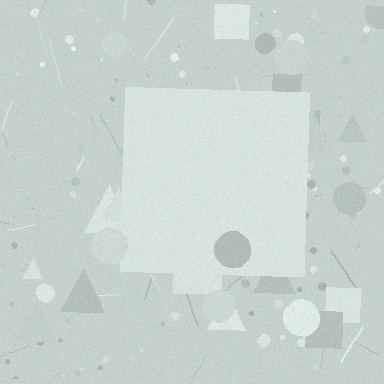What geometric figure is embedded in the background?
A square is embedded in the background.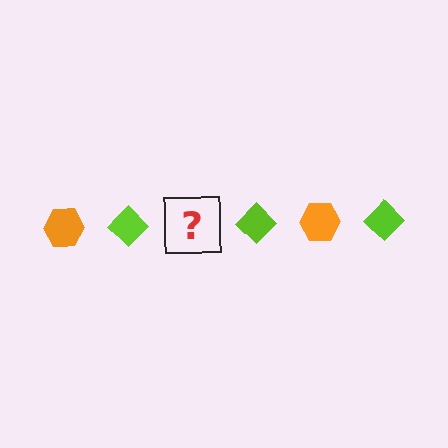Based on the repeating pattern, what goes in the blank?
The blank should be an orange hexagon.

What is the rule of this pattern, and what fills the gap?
The rule is that the pattern alternates between orange hexagon and lime diamond. The gap should be filled with an orange hexagon.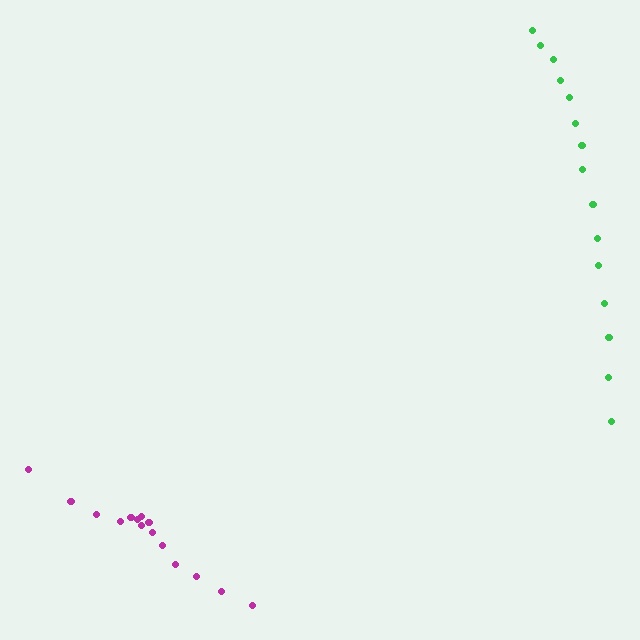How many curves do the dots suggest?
There are 2 distinct paths.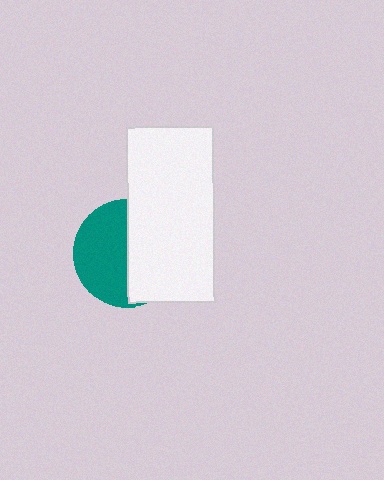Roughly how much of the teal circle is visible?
About half of it is visible (roughly 51%).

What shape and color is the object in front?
The object in front is a white rectangle.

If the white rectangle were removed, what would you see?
You would see the complete teal circle.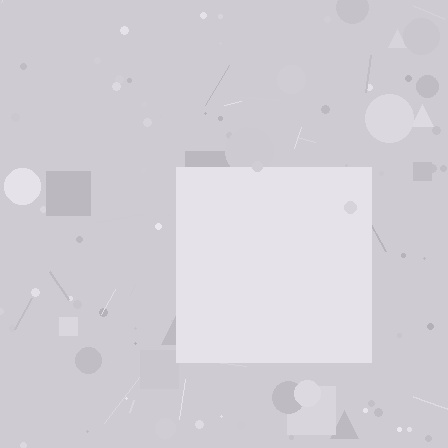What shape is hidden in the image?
A square is hidden in the image.